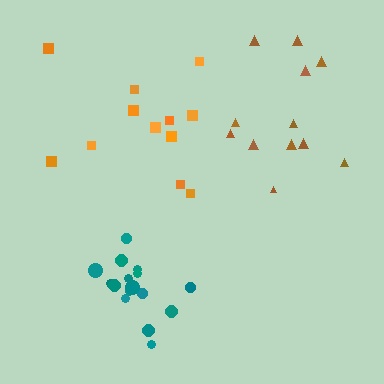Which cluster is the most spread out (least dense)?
Orange.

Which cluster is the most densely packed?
Teal.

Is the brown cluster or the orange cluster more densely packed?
Brown.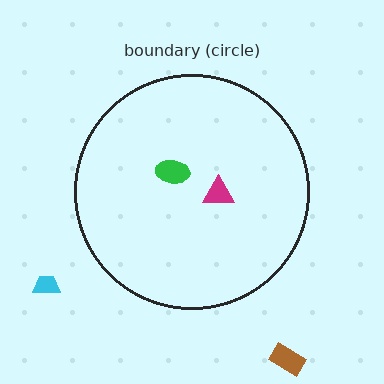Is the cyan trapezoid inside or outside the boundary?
Outside.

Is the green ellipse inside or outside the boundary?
Inside.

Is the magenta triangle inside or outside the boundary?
Inside.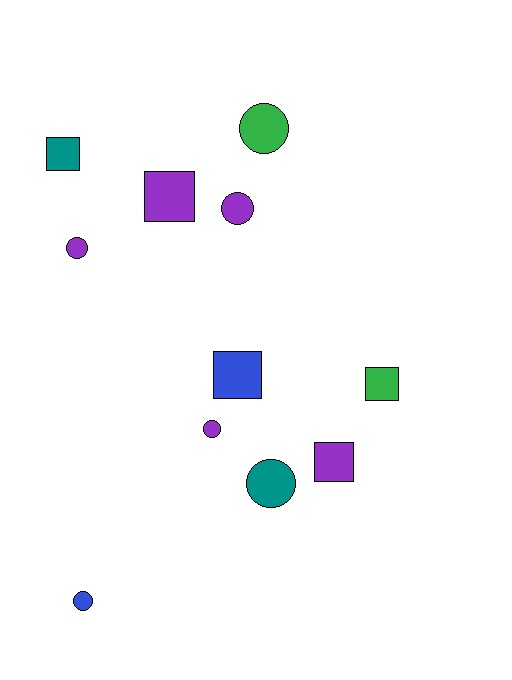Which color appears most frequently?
Purple, with 5 objects.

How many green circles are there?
There is 1 green circle.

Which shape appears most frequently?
Circle, with 6 objects.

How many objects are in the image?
There are 11 objects.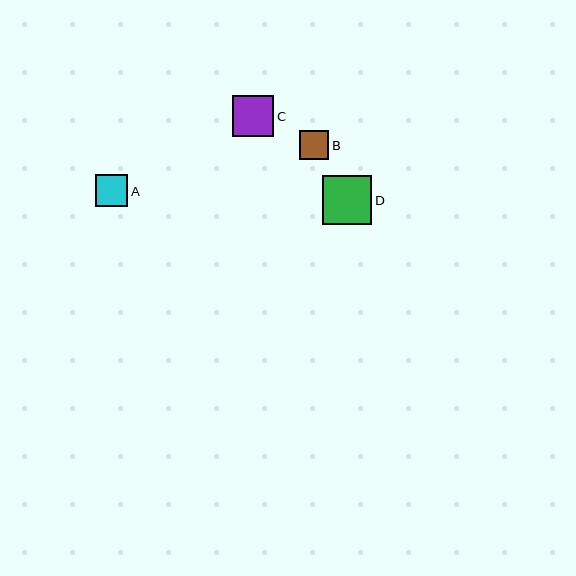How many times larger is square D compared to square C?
Square D is approximately 1.2 times the size of square C.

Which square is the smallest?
Square B is the smallest with a size of approximately 29 pixels.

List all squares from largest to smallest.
From largest to smallest: D, C, A, B.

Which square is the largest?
Square D is the largest with a size of approximately 49 pixels.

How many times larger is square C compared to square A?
Square C is approximately 1.3 times the size of square A.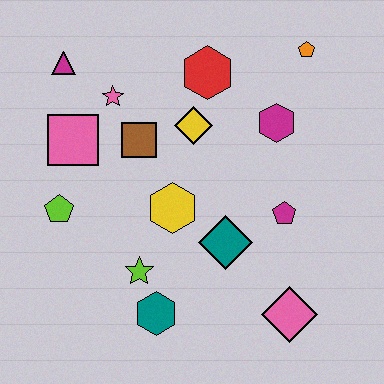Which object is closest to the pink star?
The brown square is closest to the pink star.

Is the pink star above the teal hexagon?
Yes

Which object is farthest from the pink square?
The pink diamond is farthest from the pink square.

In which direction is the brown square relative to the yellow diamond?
The brown square is to the left of the yellow diamond.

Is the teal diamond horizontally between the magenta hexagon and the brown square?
Yes